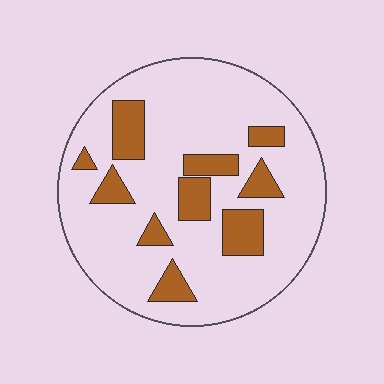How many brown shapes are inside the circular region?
10.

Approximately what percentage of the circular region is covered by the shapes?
Approximately 20%.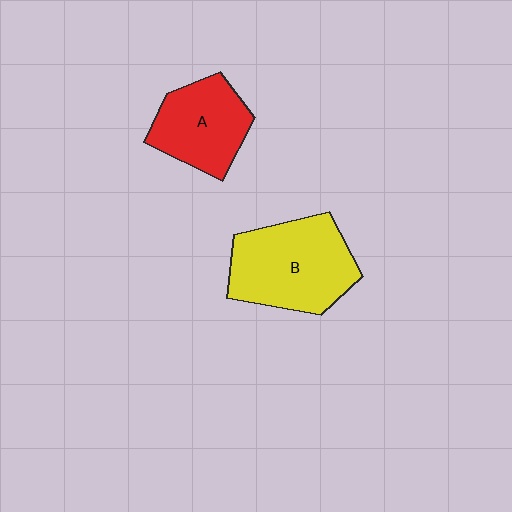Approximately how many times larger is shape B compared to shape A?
Approximately 1.4 times.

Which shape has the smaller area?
Shape A (red).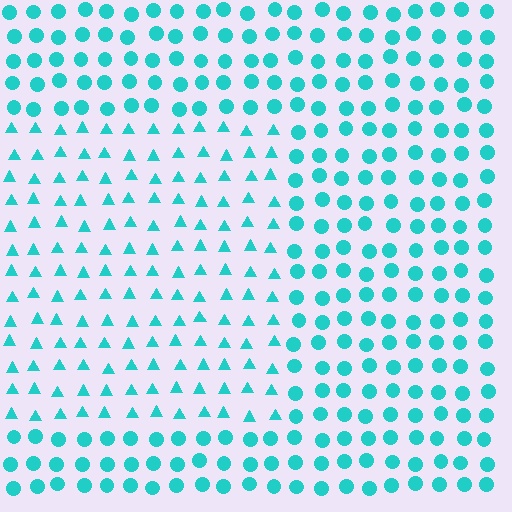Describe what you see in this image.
The image is filled with small cyan elements arranged in a uniform grid. A rectangle-shaped region contains triangles, while the surrounding area contains circles. The boundary is defined purely by the change in element shape.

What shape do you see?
I see a rectangle.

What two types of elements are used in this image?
The image uses triangles inside the rectangle region and circles outside it.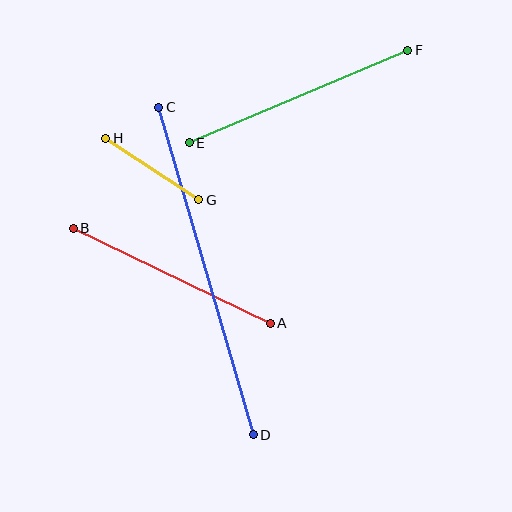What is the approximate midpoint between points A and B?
The midpoint is at approximately (172, 276) pixels.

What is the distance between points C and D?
The distance is approximately 341 pixels.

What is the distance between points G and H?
The distance is approximately 111 pixels.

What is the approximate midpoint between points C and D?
The midpoint is at approximately (206, 271) pixels.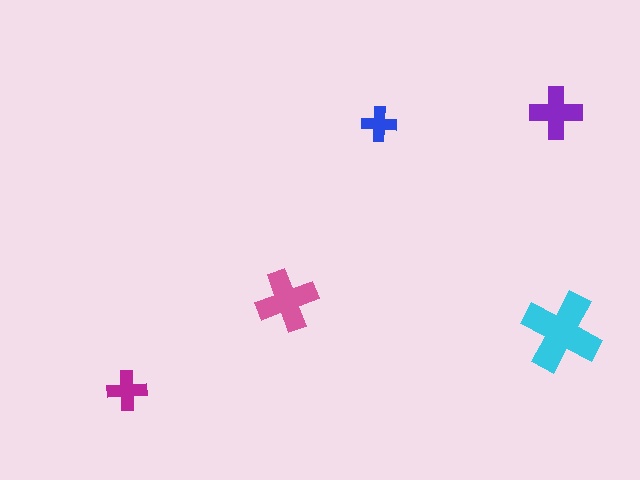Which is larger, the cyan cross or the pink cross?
The cyan one.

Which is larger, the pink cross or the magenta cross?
The pink one.